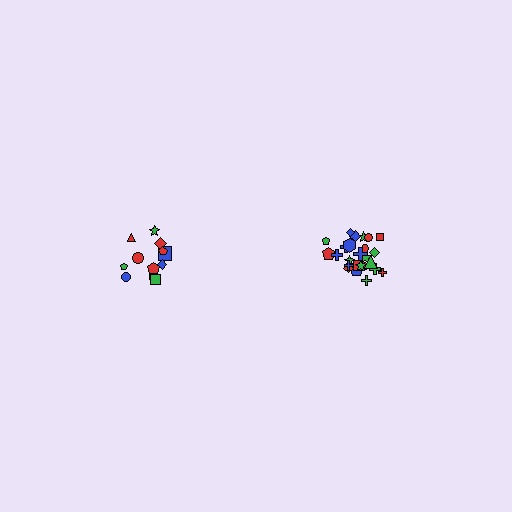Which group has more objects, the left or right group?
The right group.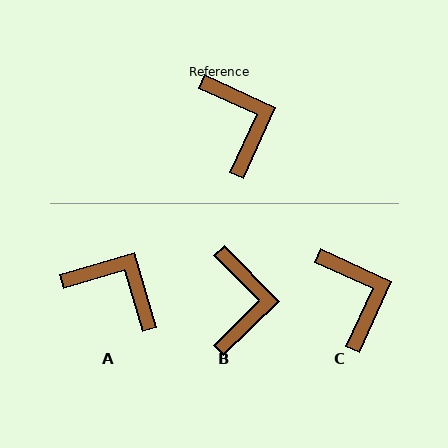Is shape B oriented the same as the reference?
No, it is off by about 21 degrees.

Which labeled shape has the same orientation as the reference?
C.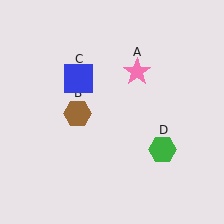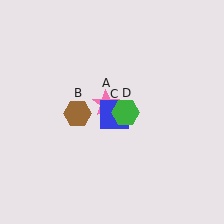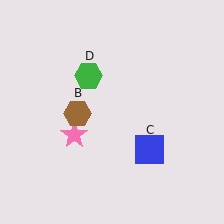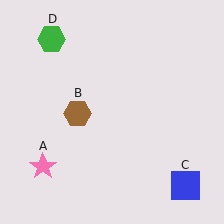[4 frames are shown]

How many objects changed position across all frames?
3 objects changed position: pink star (object A), blue square (object C), green hexagon (object D).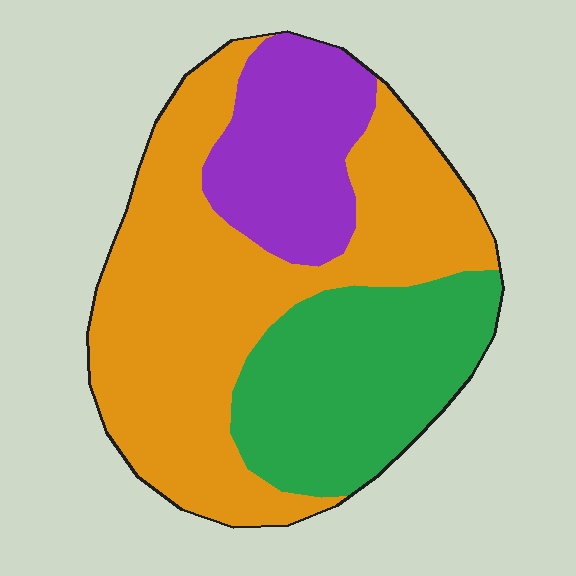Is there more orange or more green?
Orange.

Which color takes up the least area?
Purple, at roughly 20%.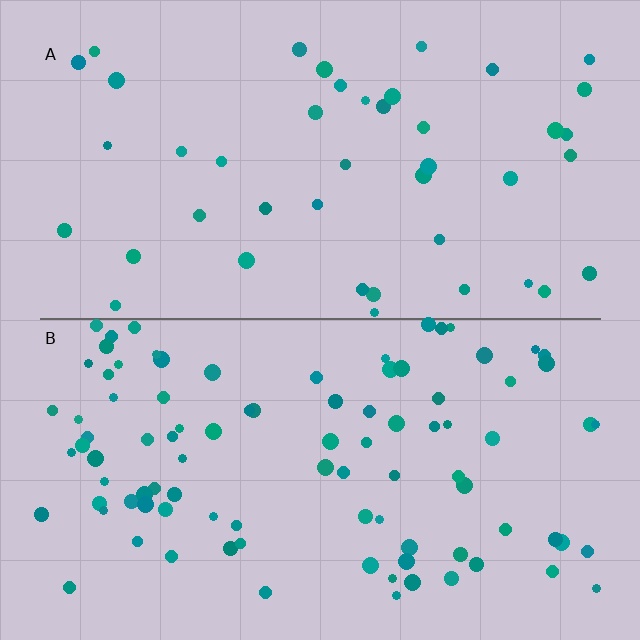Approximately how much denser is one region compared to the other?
Approximately 2.2× — region B over region A.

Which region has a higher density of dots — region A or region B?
B (the bottom).